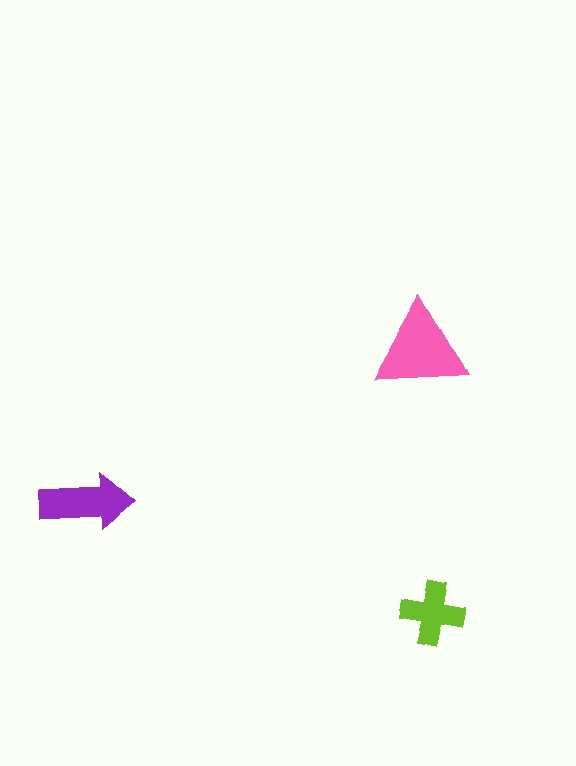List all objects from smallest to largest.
The lime cross, the purple arrow, the pink triangle.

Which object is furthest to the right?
The pink triangle is rightmost.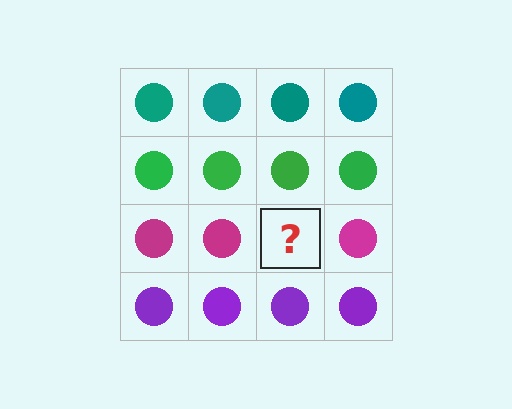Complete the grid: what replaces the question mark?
The question mark should be replaced with a magenta circle.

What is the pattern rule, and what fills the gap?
The rule is that each row has a consistent color. The gap should be filled with a magenta circle.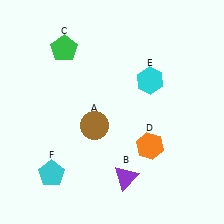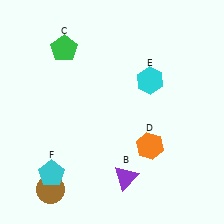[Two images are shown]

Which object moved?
The brown circle (A) moved down.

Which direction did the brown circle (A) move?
The brown circle (A) moved down.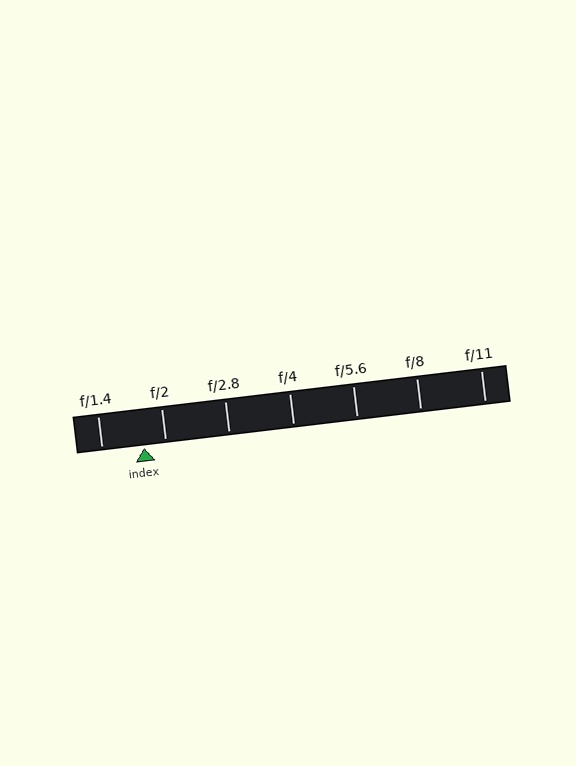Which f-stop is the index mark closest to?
The index mark is closest to f/2.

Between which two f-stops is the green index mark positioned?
The index mark is between f/1.4 and f/2.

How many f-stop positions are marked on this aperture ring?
There are 7 f-stop positions marked.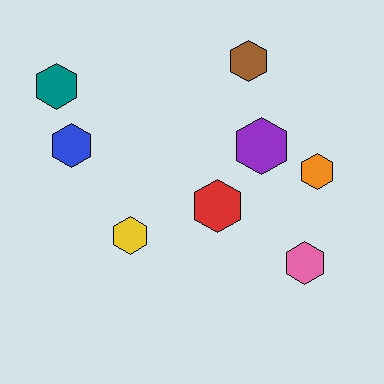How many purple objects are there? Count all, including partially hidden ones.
There is 1 purple object.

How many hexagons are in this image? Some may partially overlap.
There are 8 hexagons.